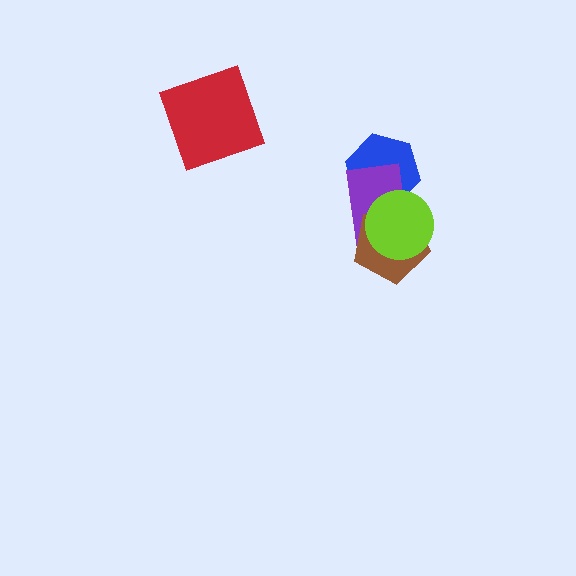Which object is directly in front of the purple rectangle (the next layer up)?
The brown pentagon is directly in front of the purple rectangle.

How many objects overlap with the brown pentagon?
2 objects overlap with the brown pentagon.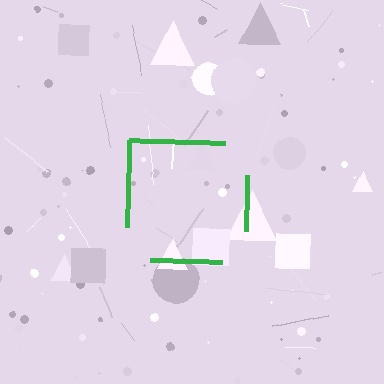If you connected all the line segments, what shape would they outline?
They would outline a square.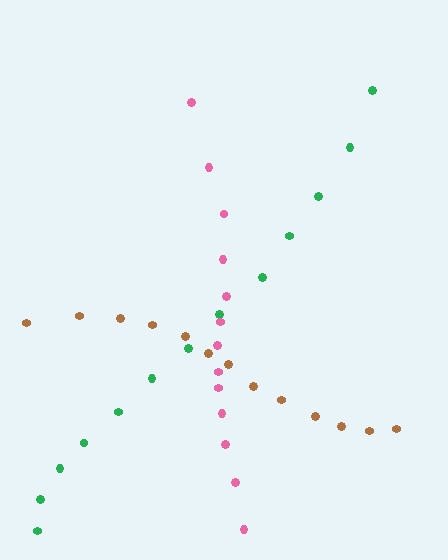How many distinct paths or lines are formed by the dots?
There are 3 distinct paths.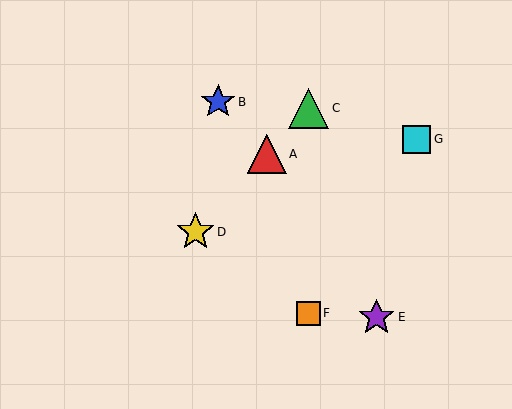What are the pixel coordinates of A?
Object A is at (267, 154).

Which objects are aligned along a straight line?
Objects A, C, D are aligned along a straight line.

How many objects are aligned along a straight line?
3 objects (A, C, D) are aligned along a straight line.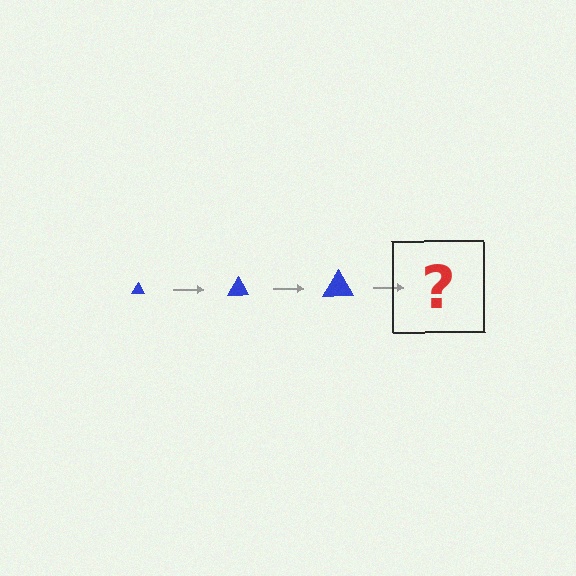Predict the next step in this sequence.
The next step is a blue triangle, larger than the previous one.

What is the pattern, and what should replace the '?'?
The pattern is that the triangle gets progressively larger each step. The '?' should be a blue triangle, larger than the previous one.